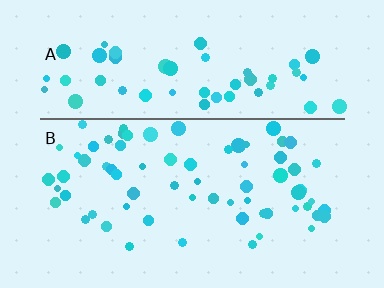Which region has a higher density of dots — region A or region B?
B (the bottom).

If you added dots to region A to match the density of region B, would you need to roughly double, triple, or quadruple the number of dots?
Approximately double.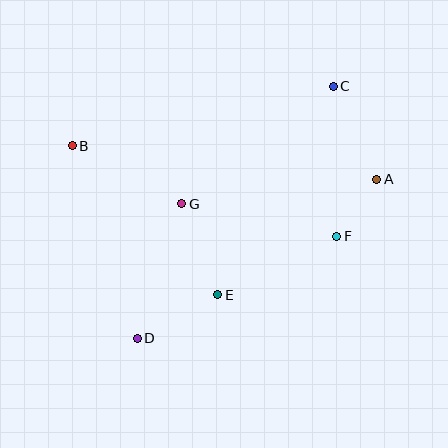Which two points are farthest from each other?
Points C and D are farthest from each other.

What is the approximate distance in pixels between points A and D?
The distance between A and D is approximately 287 pixels.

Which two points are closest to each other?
Points A and F are closest to each other.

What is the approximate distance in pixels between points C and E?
The distance between C and E is approximately 238 pixels.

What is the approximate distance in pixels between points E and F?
The distance between E and F is approximately 132 pixels.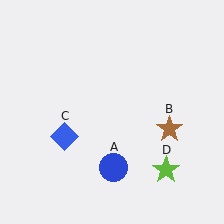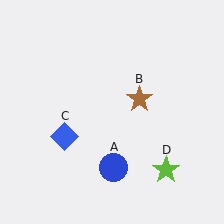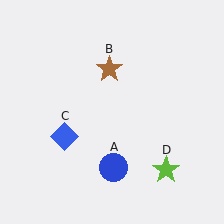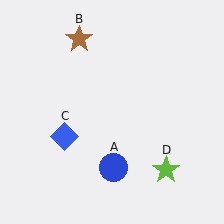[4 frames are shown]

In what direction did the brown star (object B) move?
The brown star (object B) moved up and to the left.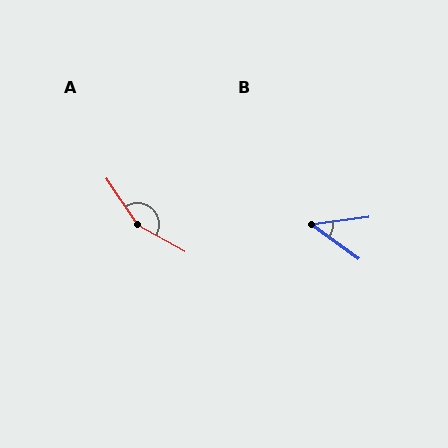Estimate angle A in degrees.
Approximately 153 degrees.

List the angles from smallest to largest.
B (44°), A (153°).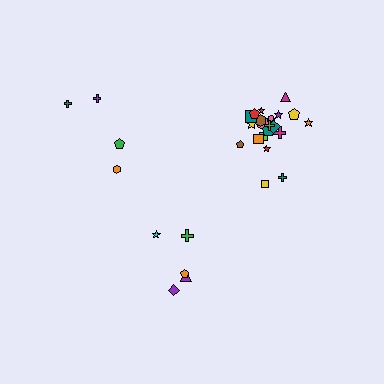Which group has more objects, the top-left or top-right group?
The top-right group.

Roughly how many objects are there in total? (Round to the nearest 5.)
Roughly 30 objects in total.